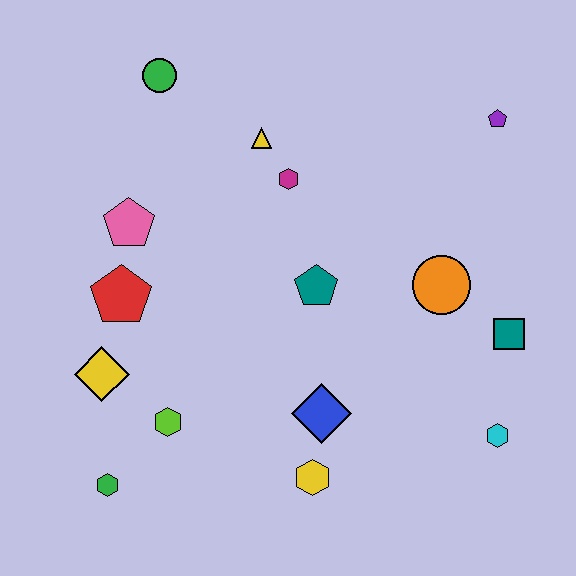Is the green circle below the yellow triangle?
No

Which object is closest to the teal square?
The orange circle is closest to the teal square.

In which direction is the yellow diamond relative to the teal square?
The yellow diamond is to the left of the teal square.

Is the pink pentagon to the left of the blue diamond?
Yes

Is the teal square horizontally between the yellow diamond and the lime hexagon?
No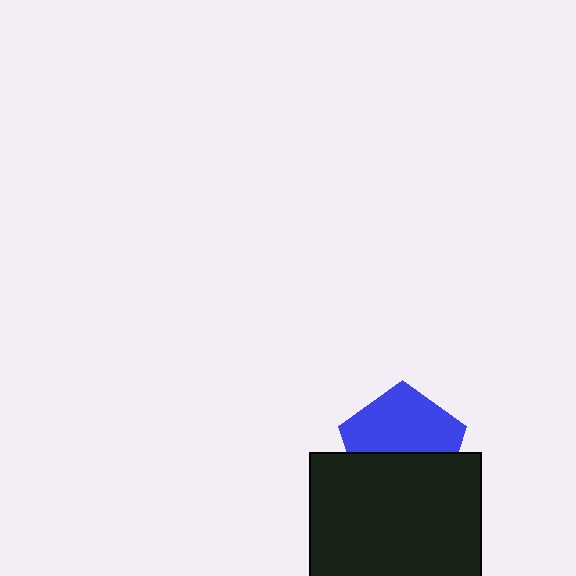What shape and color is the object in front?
The object in front is a black square.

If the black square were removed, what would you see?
You would see the complete blue pentagon.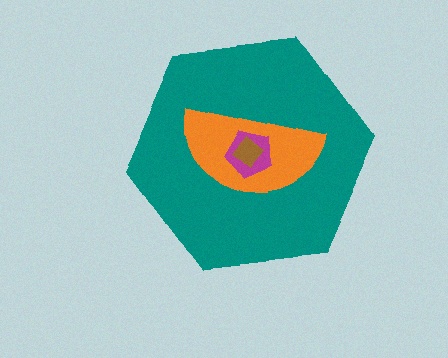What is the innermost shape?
The brown diamond.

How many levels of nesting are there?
4.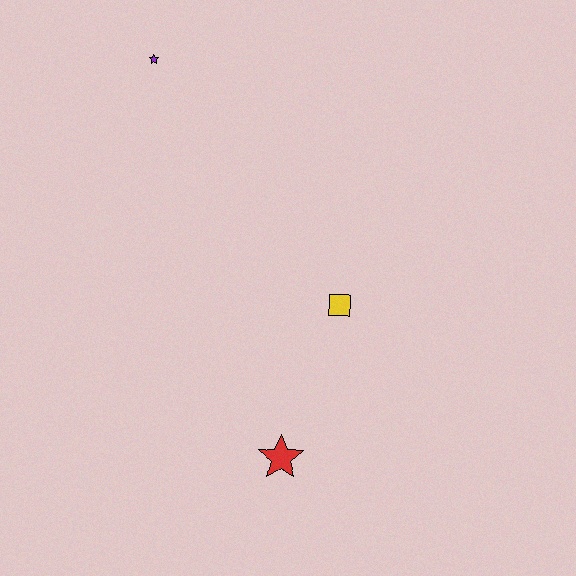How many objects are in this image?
There are 3 objects.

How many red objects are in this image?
There is 1 red object.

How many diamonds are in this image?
There are no diamonds.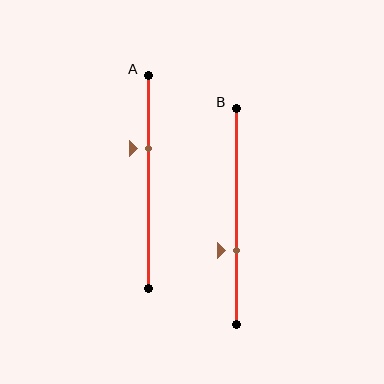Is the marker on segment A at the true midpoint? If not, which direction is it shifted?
No, the marker on segment A is shifted upward by about 16% of the segment length.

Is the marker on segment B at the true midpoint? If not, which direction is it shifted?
No, the marker on segment B is shifted downward by about 16% of the segment length.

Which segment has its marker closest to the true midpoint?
Segment A has its marker closest to the true midpoint.